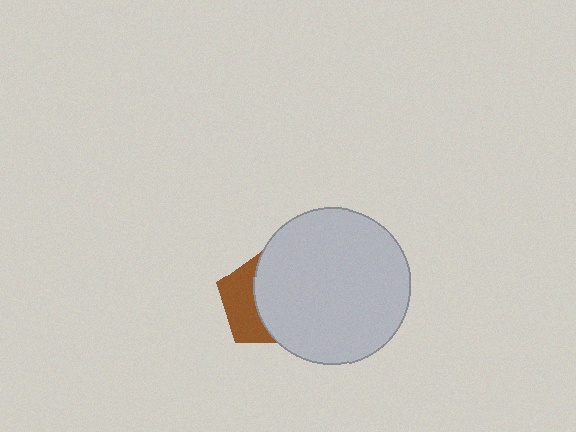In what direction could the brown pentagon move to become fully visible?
The brown pentagon could move left. That would shift it out from behind the light gray circle entirely.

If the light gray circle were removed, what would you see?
You would see the complete brown pentagon.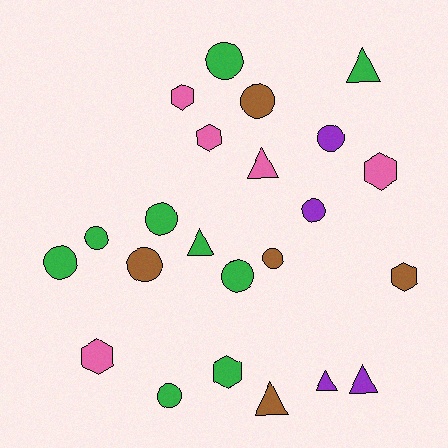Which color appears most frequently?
Green, with 9 objects.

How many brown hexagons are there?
There is 1 brown hexagon.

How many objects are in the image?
There are 23 objects.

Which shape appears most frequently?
Circle, with 11 objects.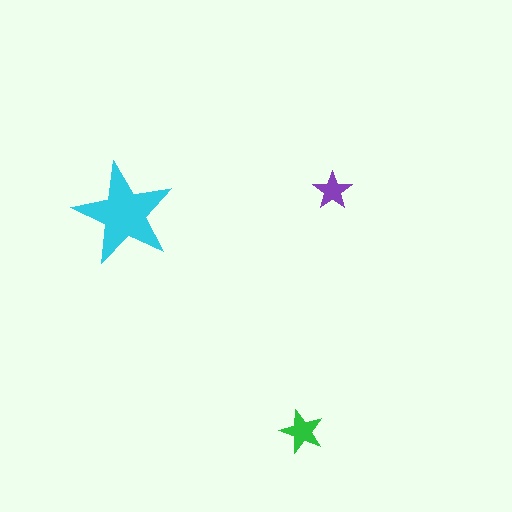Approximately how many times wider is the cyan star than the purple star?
About 2.5 times wider.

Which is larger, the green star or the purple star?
The green one.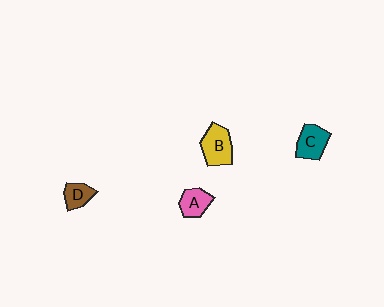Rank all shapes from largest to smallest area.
From largest to smallest: B (yellow), C (teal), A (pink), D (brown).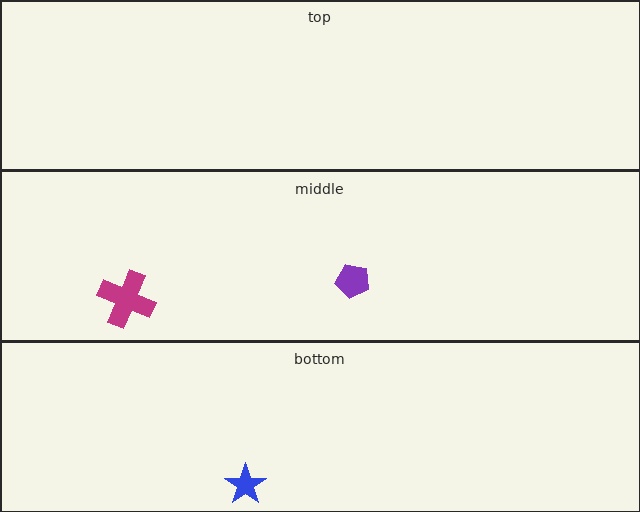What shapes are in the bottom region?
The blue star.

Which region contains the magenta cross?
The middle region.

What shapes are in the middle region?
The purple pentagon, the magenta cross.